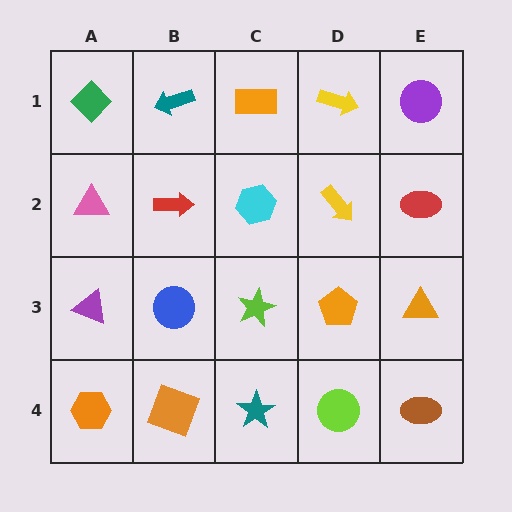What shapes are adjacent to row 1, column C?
A cyan hexagon (row 2, column C), a teal arrow (row 1, column B), a yellow arrow (row 1, column D).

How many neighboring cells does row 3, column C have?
4.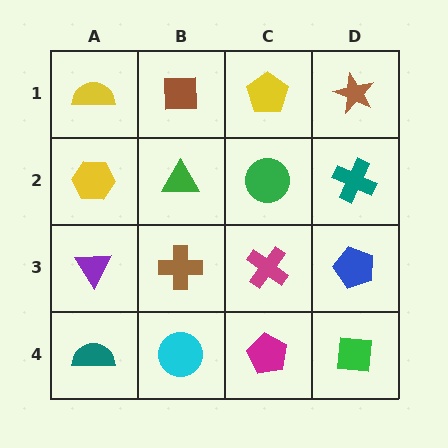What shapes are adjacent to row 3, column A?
A yellow hexagon (row 2, column A), a teal semicircle (row 4, column A), a brown cross (row 3, column B).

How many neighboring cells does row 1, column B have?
3.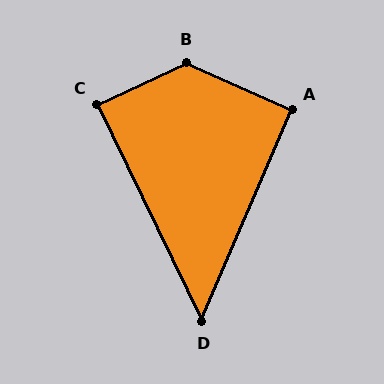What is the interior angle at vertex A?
Approximately 91 degrees (approximately right).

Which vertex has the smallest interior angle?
D, at approximately 49 degrees.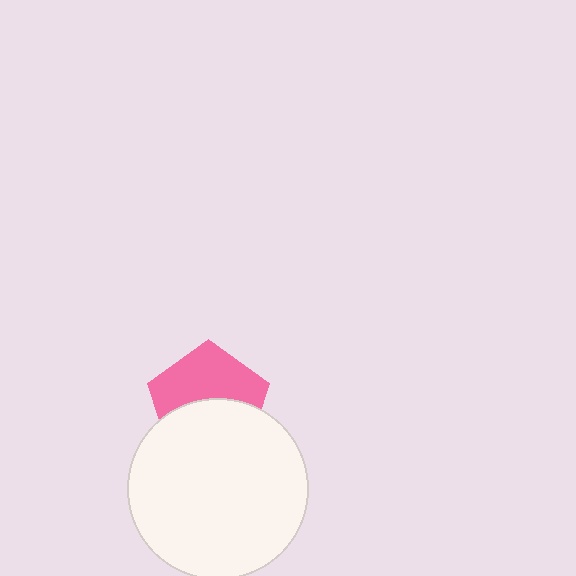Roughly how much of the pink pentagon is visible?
About half of it is visible (roughly 52%).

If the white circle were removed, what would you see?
You would see the complete pink pentagon.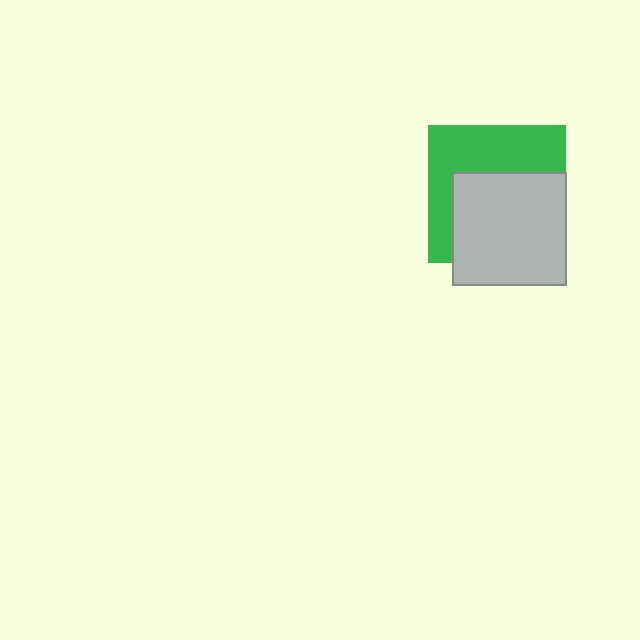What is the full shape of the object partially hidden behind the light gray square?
The partially hidden object is a green square.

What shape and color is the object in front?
The object in front is a light gray square.